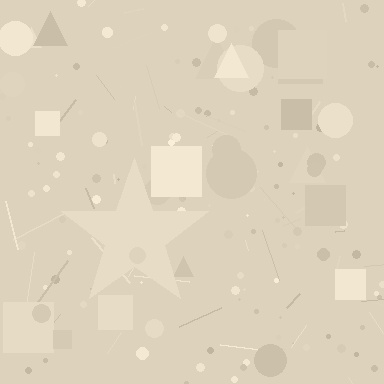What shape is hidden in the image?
A star is hidden in the image.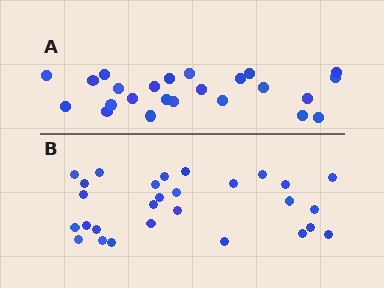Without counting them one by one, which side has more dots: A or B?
Region B (the bottom region) has more dots.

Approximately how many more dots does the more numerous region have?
Region B has about 4 more dots than region A.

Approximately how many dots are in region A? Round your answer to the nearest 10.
About 20 dots. (The exact count is 24, which rounds to 20.)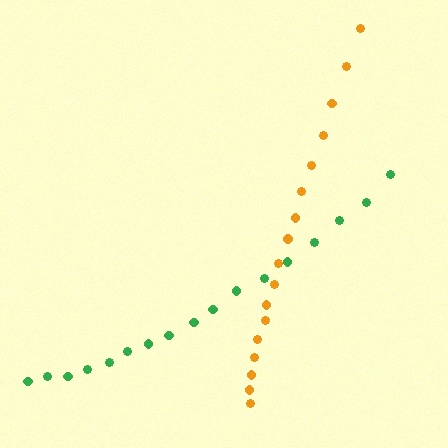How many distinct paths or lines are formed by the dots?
There are 2 distinct paths.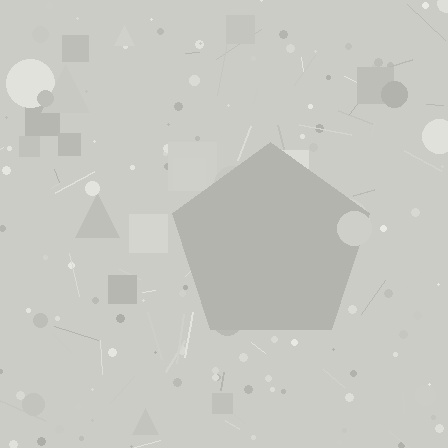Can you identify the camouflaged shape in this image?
The camouflaged shape is a pentagon.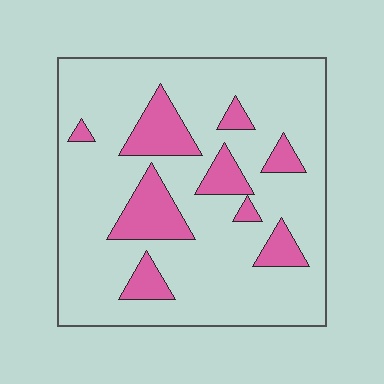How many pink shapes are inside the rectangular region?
9.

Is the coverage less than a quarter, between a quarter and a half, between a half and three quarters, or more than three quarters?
Less than a quarter.